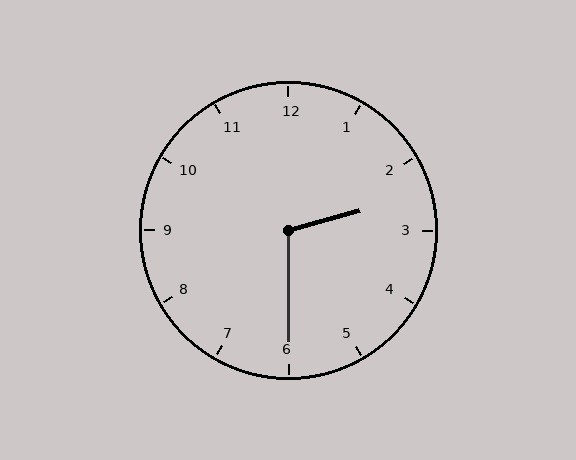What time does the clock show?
2:30.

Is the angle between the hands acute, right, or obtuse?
It is obtuse.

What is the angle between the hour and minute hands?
Approximately 105 degrees.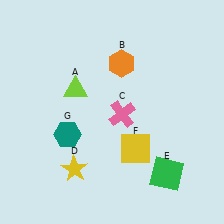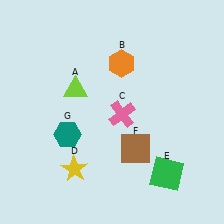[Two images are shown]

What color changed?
The square (F) changed from yellow in Image 1 to brown in Image 2.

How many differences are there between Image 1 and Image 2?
There is 1 difference between the two images.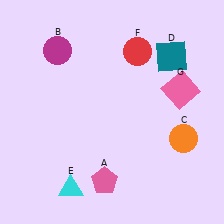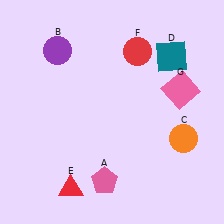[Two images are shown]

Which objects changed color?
B changed from magenta to purple. E changed from cyan to red.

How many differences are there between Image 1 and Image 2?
There are 2 differences between the two images.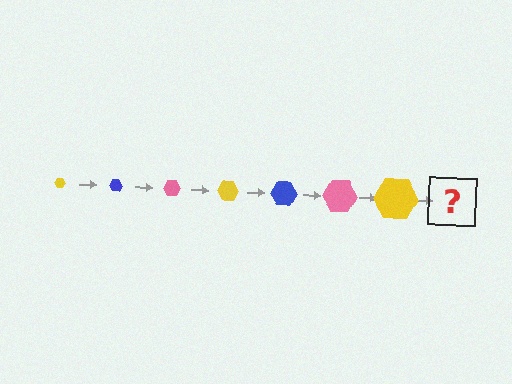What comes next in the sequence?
The next element should be a blue hexagon, larger than the previous one.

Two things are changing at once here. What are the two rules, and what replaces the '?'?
The two rules are that the hexagon grows larger each step and the color cycles through yellow, blue, and pink. The '?' should be a blue hexagon, larger than the previous one.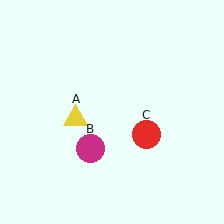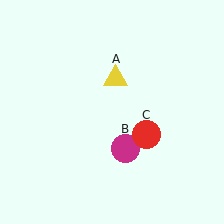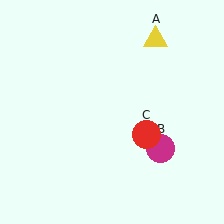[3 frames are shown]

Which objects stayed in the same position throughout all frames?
Red circle (object C) remained stationary.